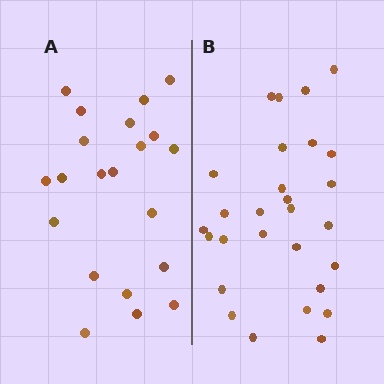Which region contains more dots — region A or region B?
Region B (the right region) has more dots.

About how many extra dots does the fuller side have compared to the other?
Region B has roughly 8 or so more dots than region A.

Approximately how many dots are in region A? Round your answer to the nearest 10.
About 20 dots. (The exact count is 21, which rounds to 20.)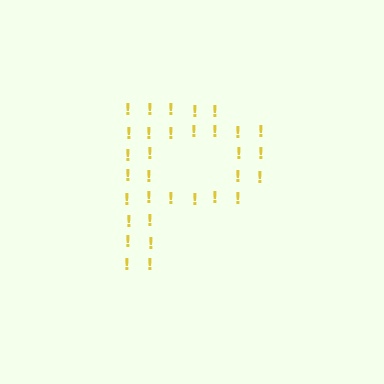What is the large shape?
The large shape is the letter P.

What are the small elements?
The small elements are exclamation marks.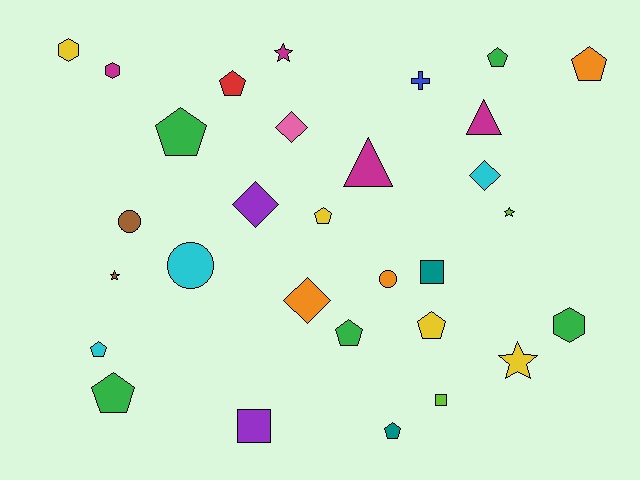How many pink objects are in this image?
There is 1 pink object.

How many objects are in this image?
There are 30 objects.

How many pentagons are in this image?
There are 10 pentagons.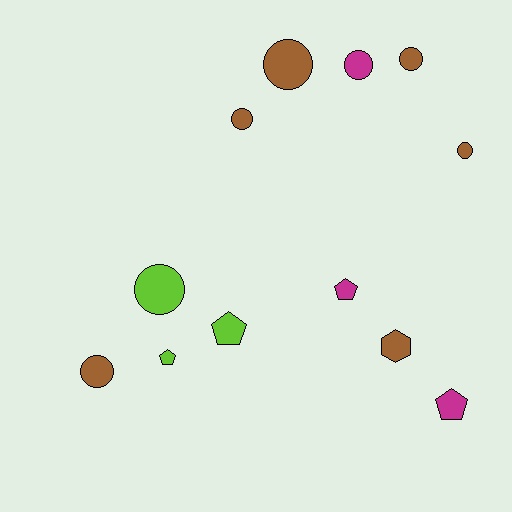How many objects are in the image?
There are 12 objects.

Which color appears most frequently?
Brown, with 6 objects.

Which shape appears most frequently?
Circle, with 7 objects.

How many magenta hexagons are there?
There are no magenta hexagons.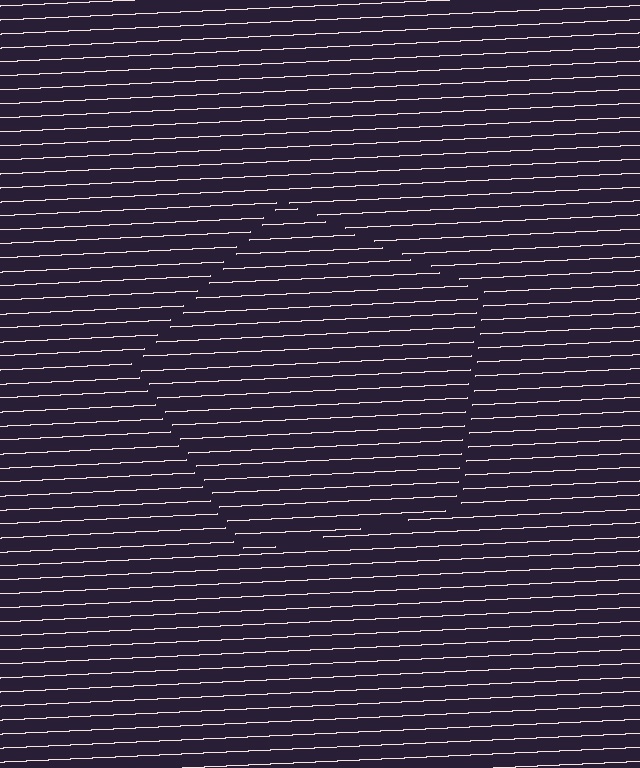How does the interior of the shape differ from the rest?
The interior of the shape contains the same grating, shifted by half a period — the contour is defined by the phase discontinuity where line-ends from the inner and outer gratings abut.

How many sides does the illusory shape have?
5 sides — the line-ends trace a pentagon.